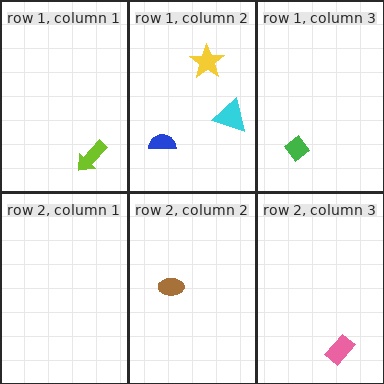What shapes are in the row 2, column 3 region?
The pink rectangle.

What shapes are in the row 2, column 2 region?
The brown ellipse.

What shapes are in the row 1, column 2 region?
The cyan triangle, the yellow star, the blue semicircle.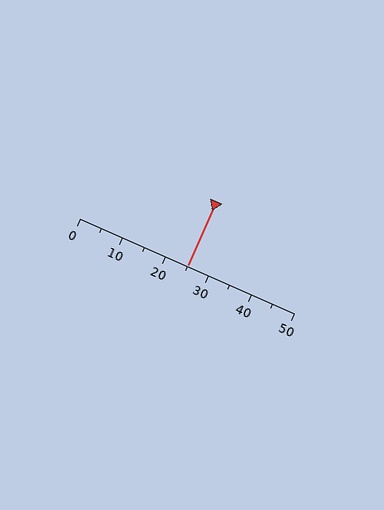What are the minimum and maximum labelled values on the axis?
The axis runs from 0 to 50.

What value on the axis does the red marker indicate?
The marker indicates approximately 25.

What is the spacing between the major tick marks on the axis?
The major ticks are spaced 10 apart.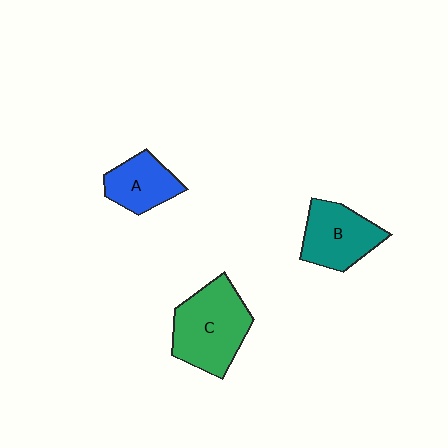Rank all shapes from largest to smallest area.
From largest to smallest: C (green), B (teal), A (blue).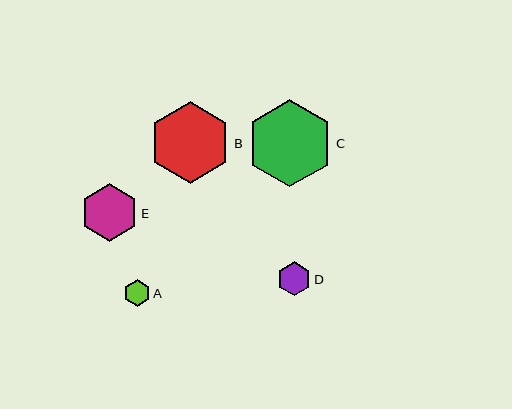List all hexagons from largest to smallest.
From largest to smallest: C, B, E, D, A.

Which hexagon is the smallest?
Hexagon A is the smallest with a size of approximately 26 pixels.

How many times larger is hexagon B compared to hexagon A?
Hexagon B is approximately 3.1 times the size of hexagon A.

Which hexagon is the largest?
Hexagon C is the largest with a size of approximately 87 pixels.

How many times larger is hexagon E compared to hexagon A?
Hexagon E is approximately 2.2 times the size of hexagon A.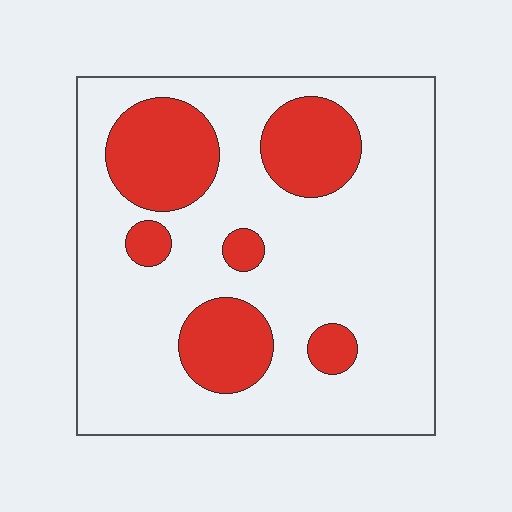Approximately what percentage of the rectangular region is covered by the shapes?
Approximately 25%.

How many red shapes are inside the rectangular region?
6.